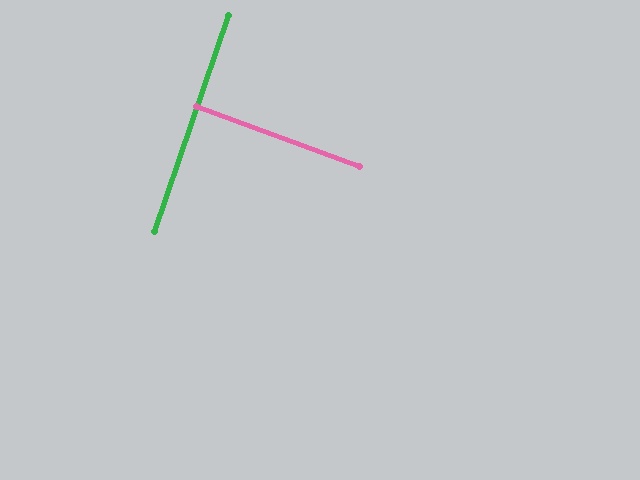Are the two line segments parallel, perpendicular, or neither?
Perpendicular — they meet at approximately 88°.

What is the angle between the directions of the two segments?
Approximately 88 degrees.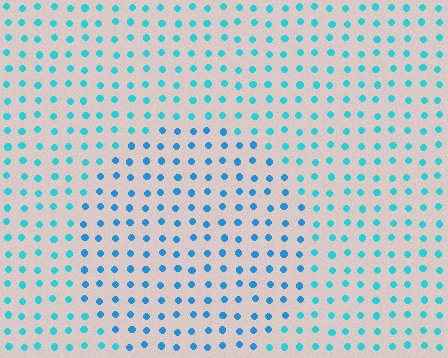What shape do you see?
I see a circle.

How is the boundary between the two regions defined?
The boundary is defined purely by a slight shift in hue (about 22 degrees). Spacing, size, and orientation are identical on both sides.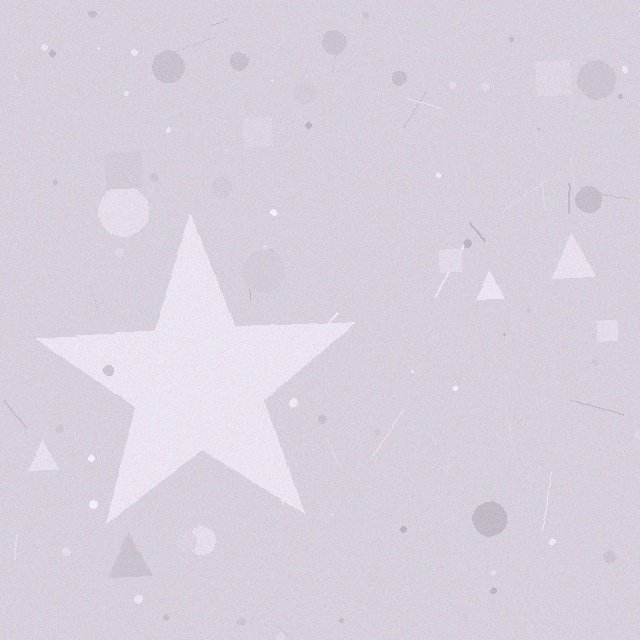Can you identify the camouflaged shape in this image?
The camouflaged shape is a star.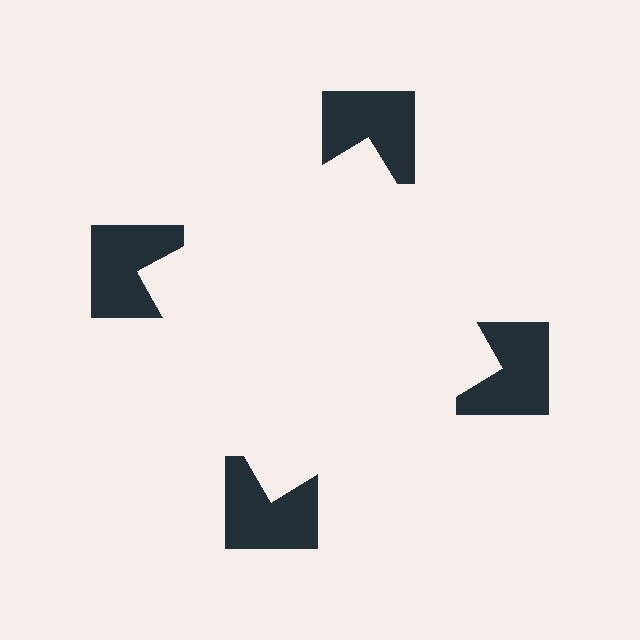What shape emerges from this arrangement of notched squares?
An illusory square — its edges are inferred from the aligned wedge cuts in the notched squares, not physically drawn.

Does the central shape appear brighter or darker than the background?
It typically appears slightly brighter than the background, even though no actual brightness change is drawn.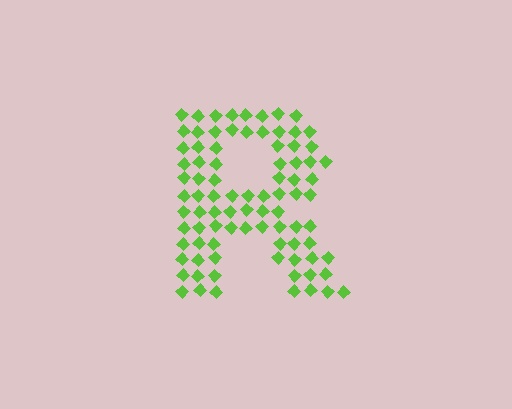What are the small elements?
The small elements are diamonds.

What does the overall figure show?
The overall figure shows the letter R.